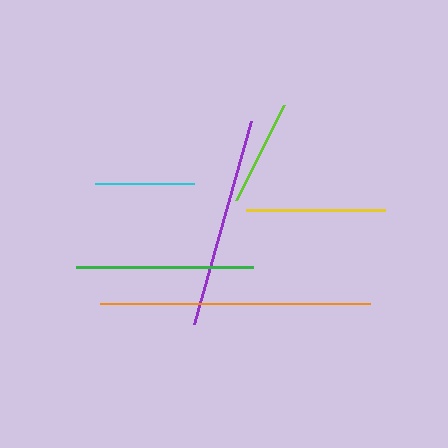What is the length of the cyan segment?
The cyan segment is approximately 99 pixels long.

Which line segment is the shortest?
The cyan line is the shortest at approximately 99 pixels.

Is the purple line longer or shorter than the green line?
The purple line is longer than the green line.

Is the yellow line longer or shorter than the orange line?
The orange line is longer than the yellow line.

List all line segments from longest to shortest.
From longest to shortest: orange, purple, green, yellow, lime, cyan.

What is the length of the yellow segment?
The yellow segment is approximately 139 pixels long.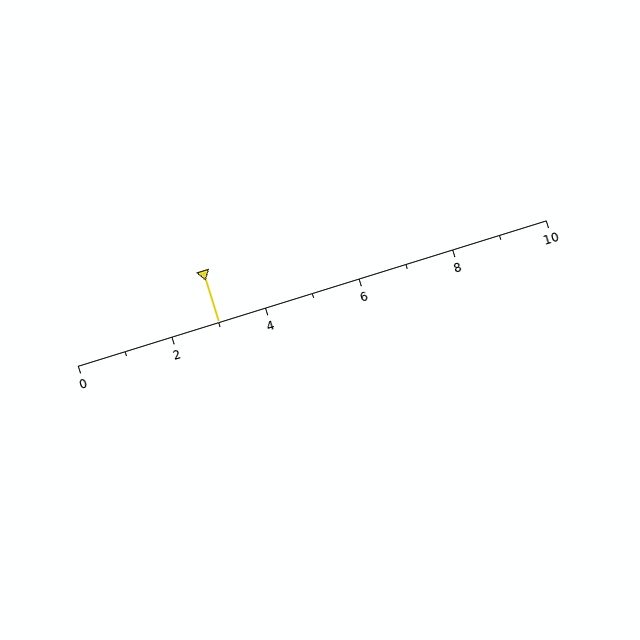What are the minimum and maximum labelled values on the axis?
The axis runs from 0 to 10.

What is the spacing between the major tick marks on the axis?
The major ticks are spaced 2 apart.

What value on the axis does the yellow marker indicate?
The marker indicates approximately 3.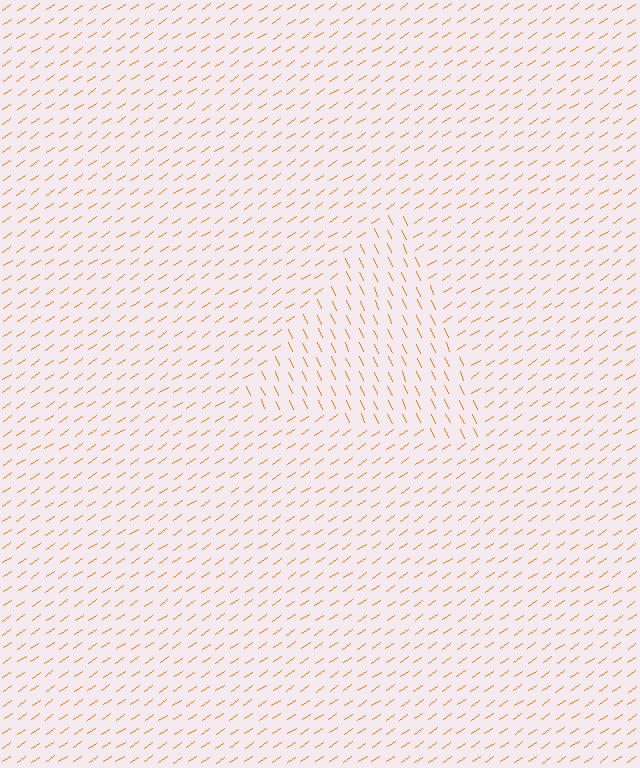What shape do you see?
I see a triangle.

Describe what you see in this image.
The image is filled with small orange line segments. A triangle region in the image has lines oriented differently from the surrounding lines, creating a visible texture boundary.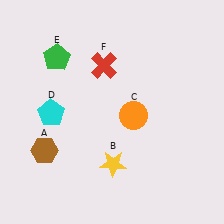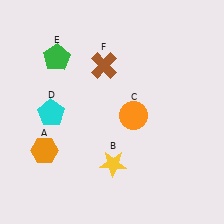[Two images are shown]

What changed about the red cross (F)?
In Image 1, F is red. In Image 2, it changed to brown.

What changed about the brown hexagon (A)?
In Image 1, A is brown. In Image 2, it changed to orange.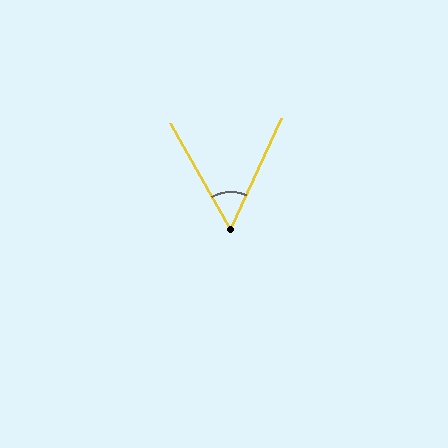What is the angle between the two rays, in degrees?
Approximately 54 degrees.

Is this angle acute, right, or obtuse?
It is acute.